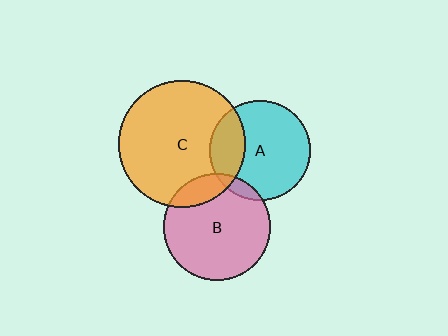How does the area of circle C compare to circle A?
Approximately 1.6 times.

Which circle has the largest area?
Circle C (orange).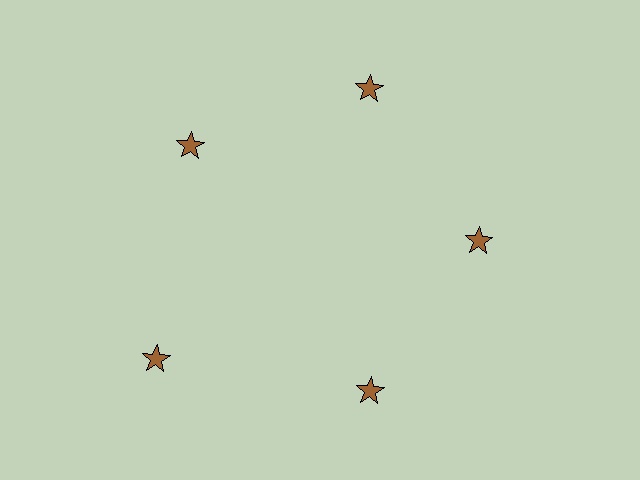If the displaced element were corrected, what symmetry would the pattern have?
It would have 5-fold rotational symmetry — the pattern would map onto itself every 72 degrees.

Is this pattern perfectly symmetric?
No. The 5 brown stars are arranged in a ring, but one element near the 8 o'clock position is pushed outward from the center, breaking the 5-fold rotational symmetry.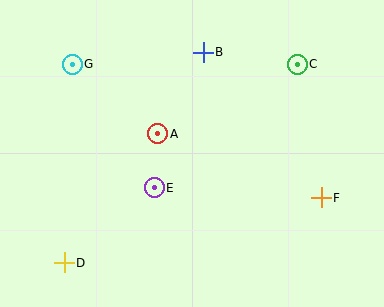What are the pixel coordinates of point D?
Point D is at (64, 263).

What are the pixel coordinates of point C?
Point C is at (297, 64).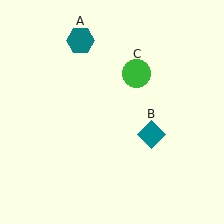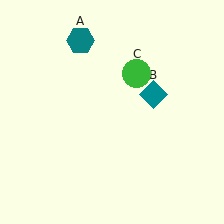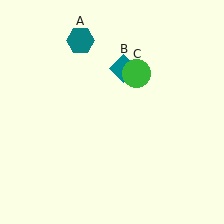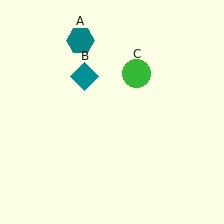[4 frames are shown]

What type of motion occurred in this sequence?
The teal diamond (object B) rotated counterclockwise around the center of the scene.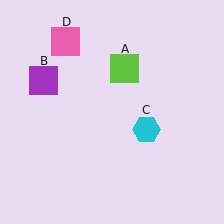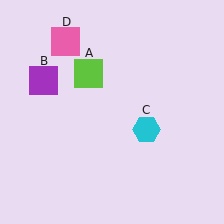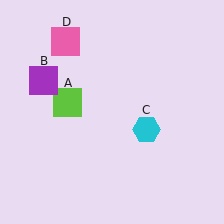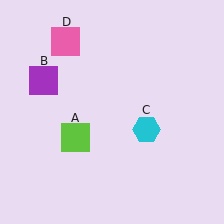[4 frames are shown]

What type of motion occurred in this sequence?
The lime square (object A) rotated counterclockwise around the center of the scene.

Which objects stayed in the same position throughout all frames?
Purple square (object B) and cyan hexagon (object C) and pink square (object D) remained stationary.